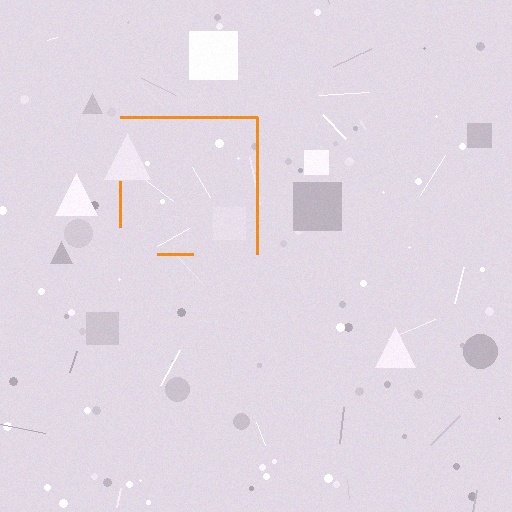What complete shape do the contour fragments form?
The contour fragments form a square.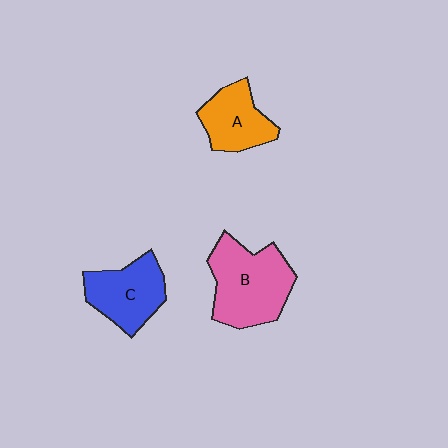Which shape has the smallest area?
Shape A (orange).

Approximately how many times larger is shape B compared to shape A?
Approximately 1.6 times.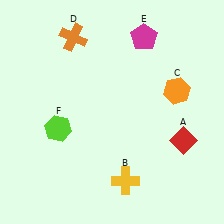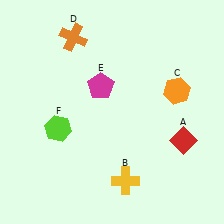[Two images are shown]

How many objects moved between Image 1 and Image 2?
1 object moved between the two images.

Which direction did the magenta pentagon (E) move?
The magenta pentagon (E) moved down.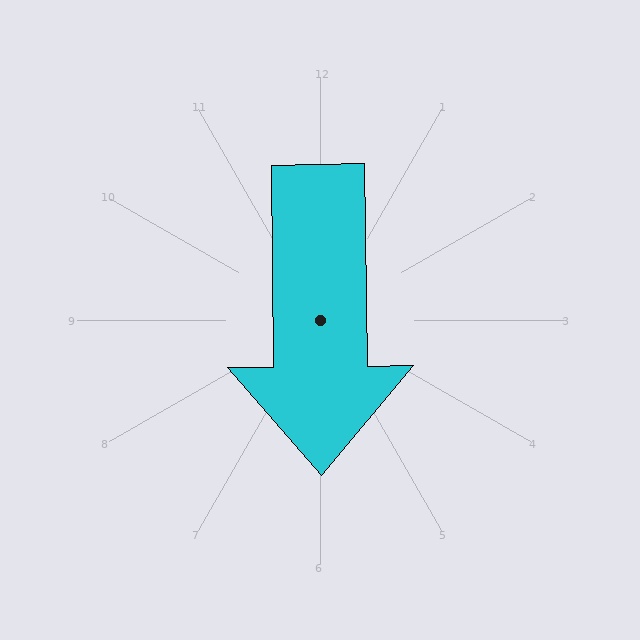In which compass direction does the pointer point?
South.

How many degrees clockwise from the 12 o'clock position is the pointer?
Approximately 179 degrees.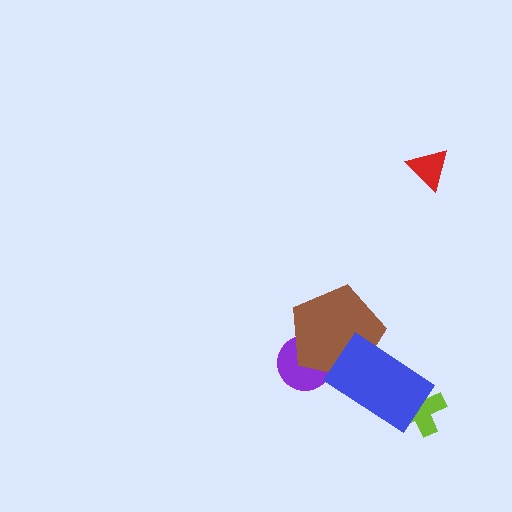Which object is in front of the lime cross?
The blue rectangle is in front of the lime cross.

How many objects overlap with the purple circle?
1 object overlaps with the purple circle.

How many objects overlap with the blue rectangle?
2 objects overlap with the blue rectangle.